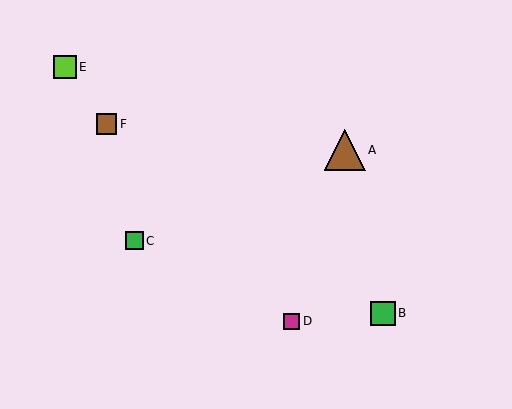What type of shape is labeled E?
Shape E is a lime square.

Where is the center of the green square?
The center of the green square is at (383, 313).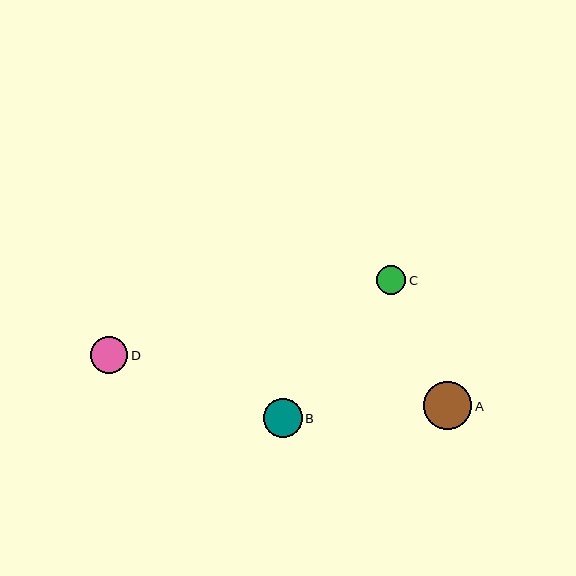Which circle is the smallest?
Circle C is the smallest with a size of approximately 30 pixels.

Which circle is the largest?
Circle A is the largest with a size of approximately 48 pixels.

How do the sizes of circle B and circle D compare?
Circle B and circle D are approximately the same size.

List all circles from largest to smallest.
From largest to smallest: A, B, D, C.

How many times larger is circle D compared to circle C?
Circle D is approximately 1.3 times the size of circle C.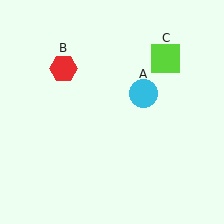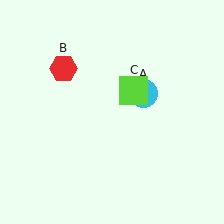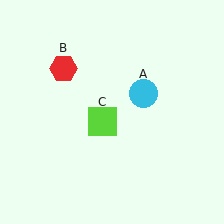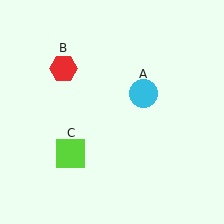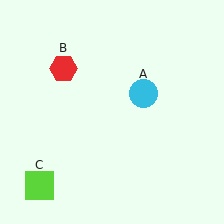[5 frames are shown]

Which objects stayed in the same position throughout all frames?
Cyan circle (object A) and red hexagon (object B) remained stationary.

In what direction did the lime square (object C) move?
The lime square (object C) moved down and to the left.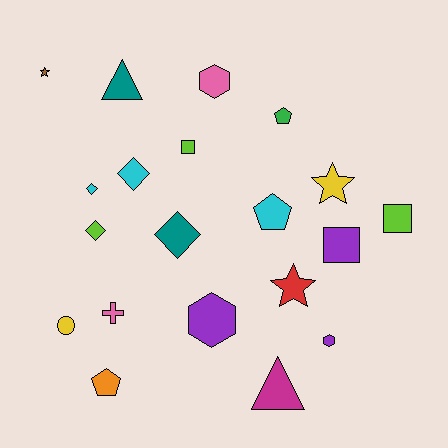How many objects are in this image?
There are 20 objects.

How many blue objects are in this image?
There are no blue objects.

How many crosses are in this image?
There is 1 cross.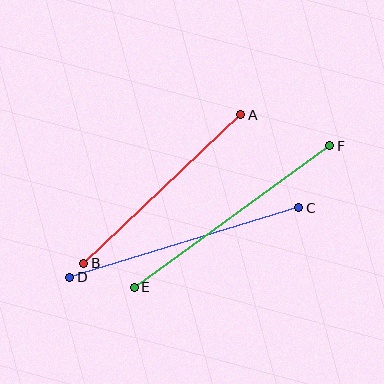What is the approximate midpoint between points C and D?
The midpoint is at approximately (184, 242) pixels.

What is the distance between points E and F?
The distance is approximately 242 pixels.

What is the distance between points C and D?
The distance is approximately 240 pixels.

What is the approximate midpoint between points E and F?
The midpoint is at approximately (232, 216) pixels.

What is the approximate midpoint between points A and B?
The midpoint is at approximately (162, 189) pixels.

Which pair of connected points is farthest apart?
Points E and F are farthest apart.